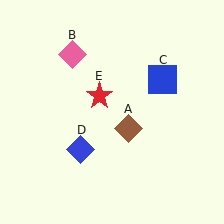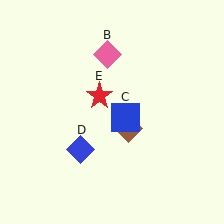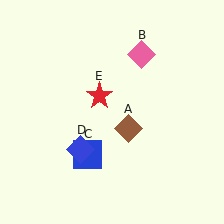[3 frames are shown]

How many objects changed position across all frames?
2 objects changed position: pink diamond (object B), blue square (object C).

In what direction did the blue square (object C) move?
The blue square (object C) moved down and to the left.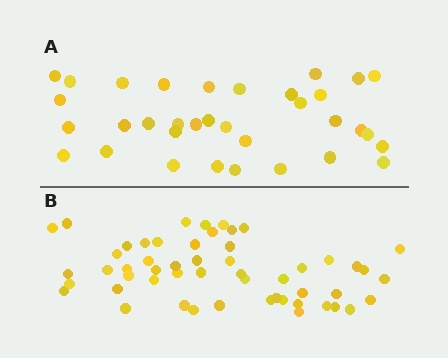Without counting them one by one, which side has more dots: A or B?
Region B (the bottom region) has more dots.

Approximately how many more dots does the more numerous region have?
Region B has approximately 20 more dots than region A.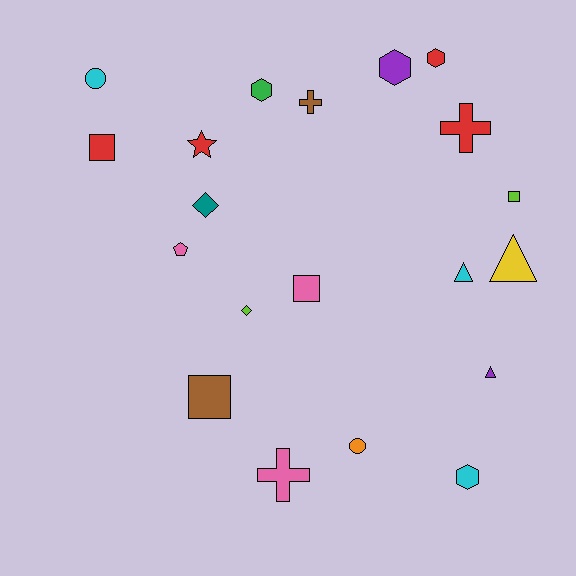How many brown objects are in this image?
There are 2 brown objects.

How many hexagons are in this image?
There are 4 hexagons.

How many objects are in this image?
There are 20 objects.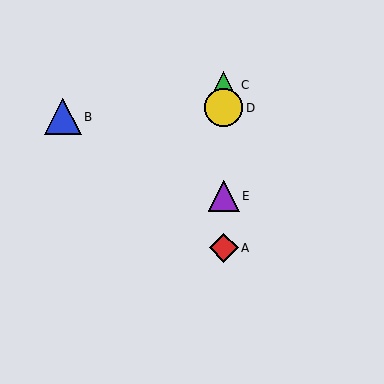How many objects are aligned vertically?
4 objects (A, C, D, E) are aligned vertically.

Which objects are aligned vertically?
Objects A, C, D, E are aligned vertically.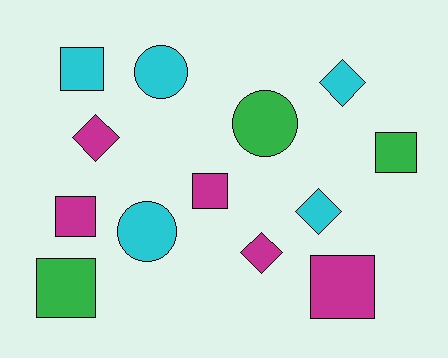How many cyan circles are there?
There are 2 cyan circles.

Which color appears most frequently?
Cyan, with 5 objects.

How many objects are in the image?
There are 13 objects.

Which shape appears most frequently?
Square, with 6 objects.